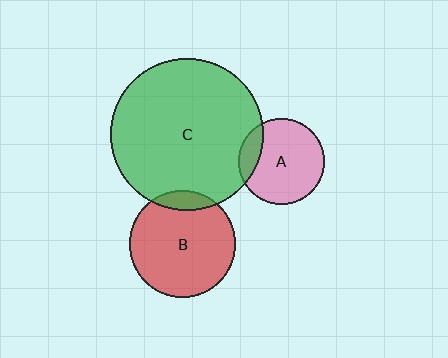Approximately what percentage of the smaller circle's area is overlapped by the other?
Approximately 15%.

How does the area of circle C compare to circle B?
Approximately 2.1 times.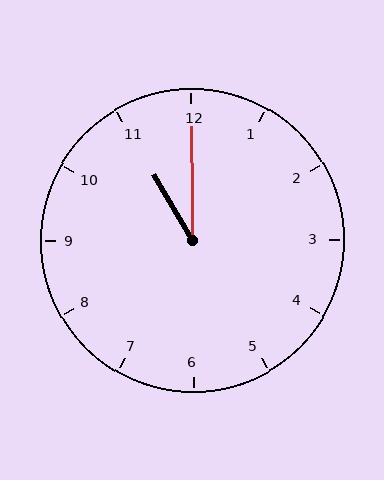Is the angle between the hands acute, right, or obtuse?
It is acute.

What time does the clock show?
11:00.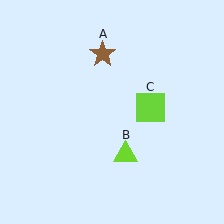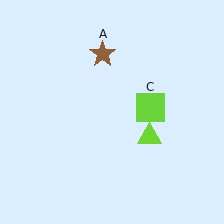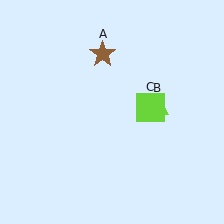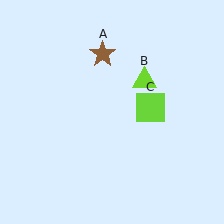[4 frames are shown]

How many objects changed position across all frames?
1 object changed position: lime triangle (object B).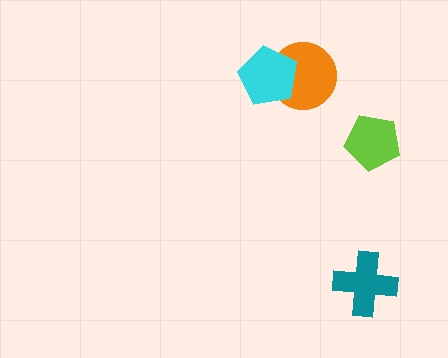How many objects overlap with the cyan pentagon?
1 object overlaps with the cyan pentagon.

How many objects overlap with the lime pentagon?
0 objects overlap with the lime pentagon.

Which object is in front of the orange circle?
The cyan pentagon is in front of the orange circle.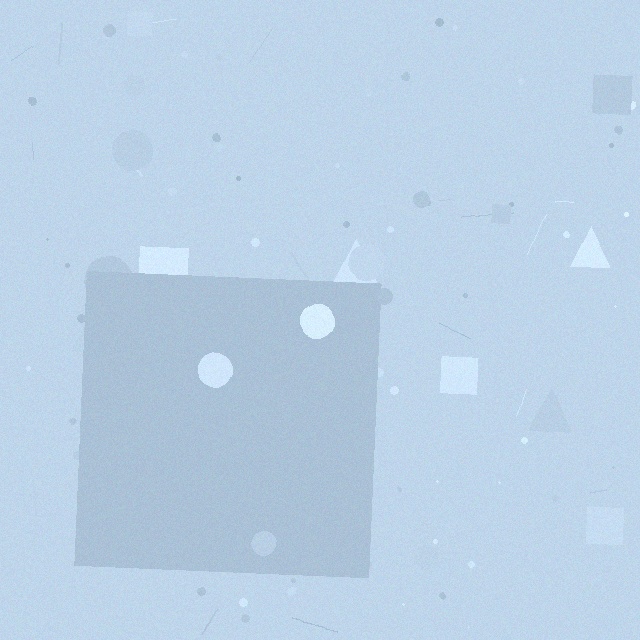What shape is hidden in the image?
A square is hidden in the image.